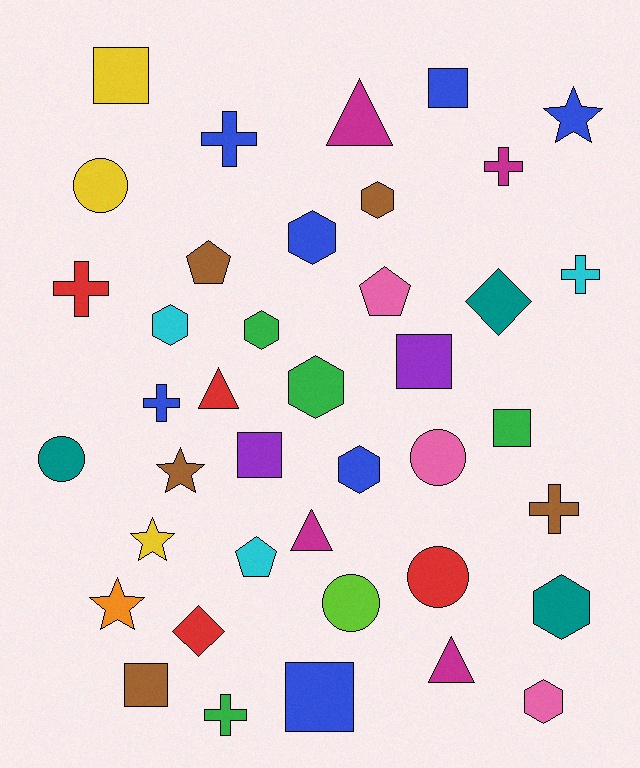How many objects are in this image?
There are 40 objects.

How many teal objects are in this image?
There are 3 teal objects.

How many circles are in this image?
There are 5 circles.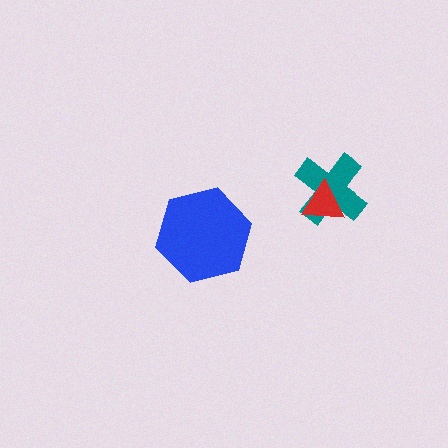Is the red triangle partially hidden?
No, no other shape covers it.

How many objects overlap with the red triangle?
1 object overlaps with the red triangle.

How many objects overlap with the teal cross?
1 object overlaps with the teal cross.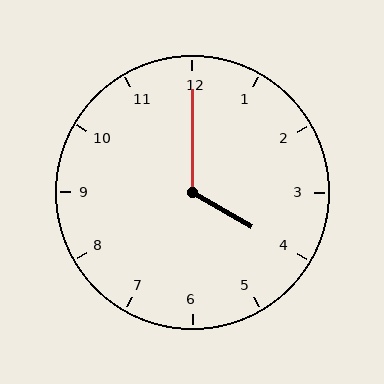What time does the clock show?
4:00.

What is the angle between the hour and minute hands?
Approximately 120 degrees.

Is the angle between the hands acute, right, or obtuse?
It is obtuse.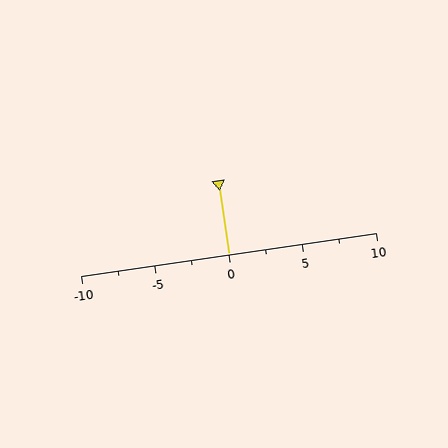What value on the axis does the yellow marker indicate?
The marker indicates approximately 0.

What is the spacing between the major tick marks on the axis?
The major ticks are spaced 5 apart.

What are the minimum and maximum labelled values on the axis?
The axis runs from -10 to 10.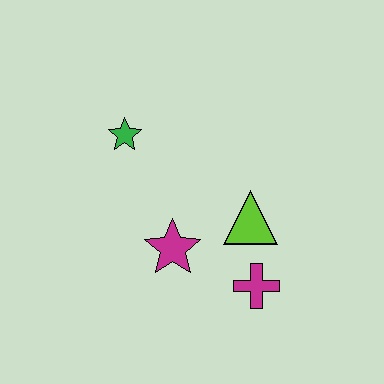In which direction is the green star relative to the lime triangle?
The green star is to the left of the lime triangle.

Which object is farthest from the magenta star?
The green star is farthest from the magenta star.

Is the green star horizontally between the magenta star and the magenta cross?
No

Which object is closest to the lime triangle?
The magenta cross is closest to the lime triangle.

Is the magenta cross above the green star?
No